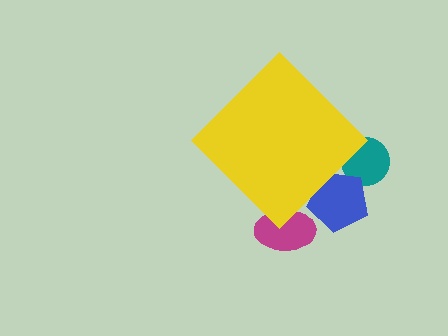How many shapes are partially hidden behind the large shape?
3 shapes are partially hidden.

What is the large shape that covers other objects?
A yellow diamond.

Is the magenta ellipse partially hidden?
Yes, the magenta ellipse is partially hidden behind the yellow diamond.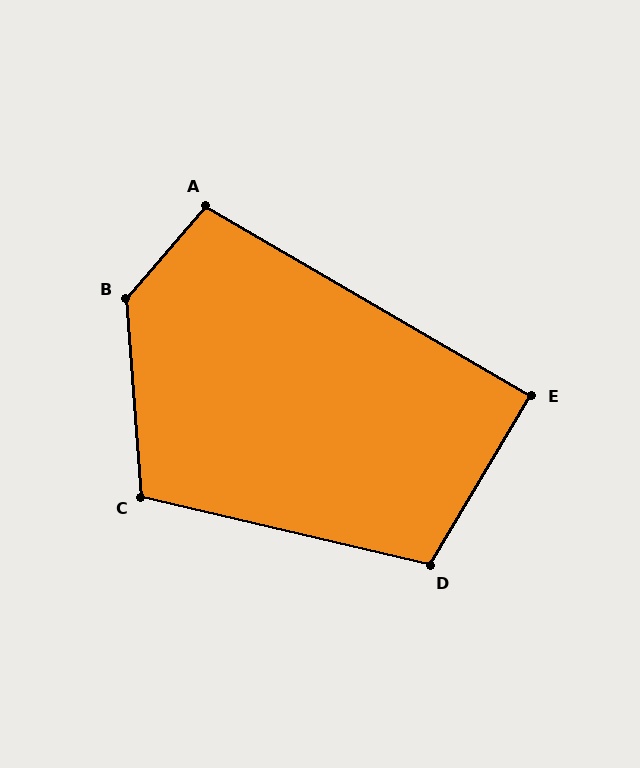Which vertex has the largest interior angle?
B, at approximately 135 degrees.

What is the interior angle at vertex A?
Approximately 100 degrees (obtuse).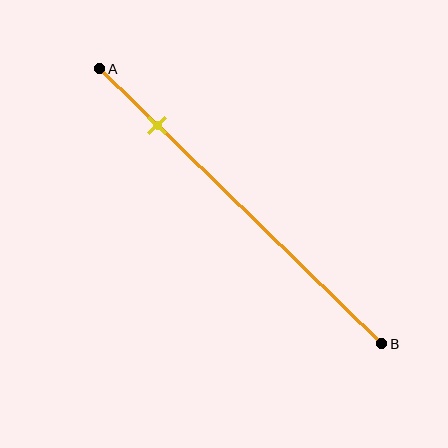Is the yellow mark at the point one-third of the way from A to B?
No, the mark is at about 20% from A, not at the 33% one-third point.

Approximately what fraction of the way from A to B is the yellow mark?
The yellow mark is approximately 20% of the way from A to B.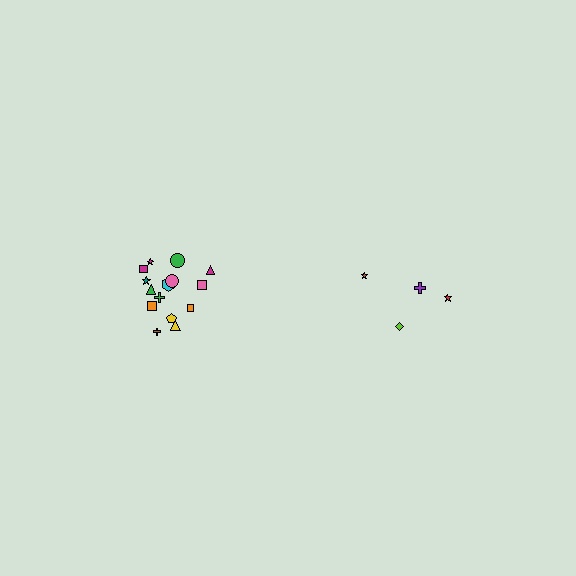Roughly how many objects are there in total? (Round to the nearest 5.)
Roughly 20 objects in total.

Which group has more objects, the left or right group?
The left group.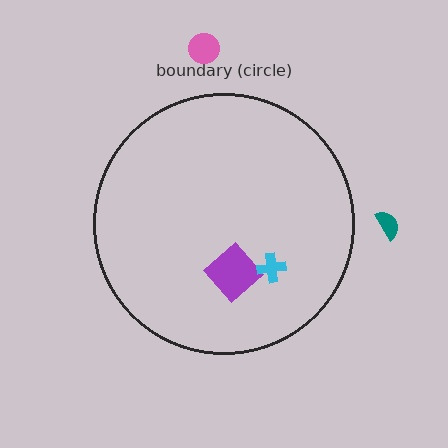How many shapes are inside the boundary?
2 inside, 2 outside.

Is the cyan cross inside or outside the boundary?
Inside.